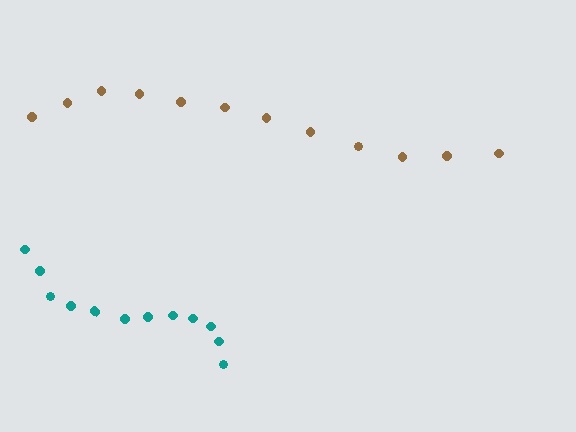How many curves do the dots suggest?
There are 2 distinct paths.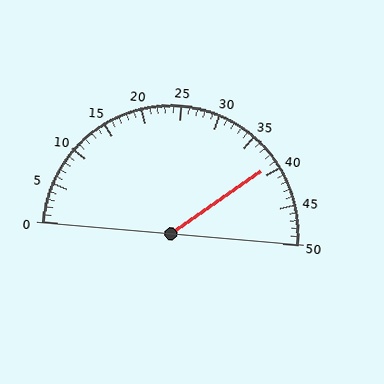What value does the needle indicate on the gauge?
The needle indicates approximately 39.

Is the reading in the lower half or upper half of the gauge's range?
The reading is in the upper half of the range (0 to 50).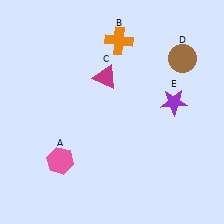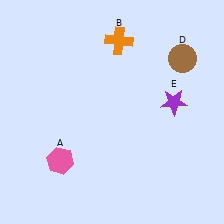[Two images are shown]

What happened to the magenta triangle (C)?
The magenta triangle (C) was removed in Image 2. It was in the top-left area of Image 1.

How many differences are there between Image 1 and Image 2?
There is 1 difference between the two images.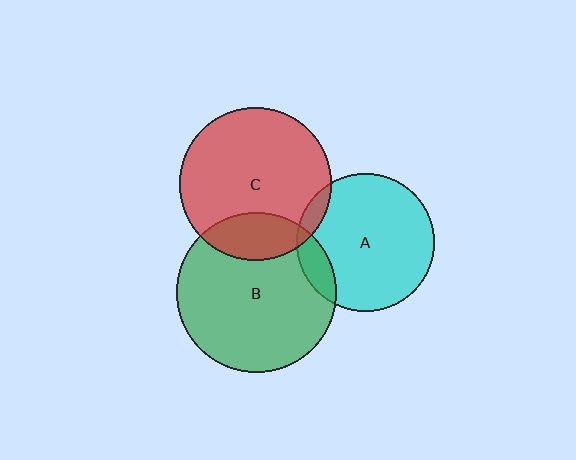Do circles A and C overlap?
Yes.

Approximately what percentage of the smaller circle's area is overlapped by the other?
Approximately 5%.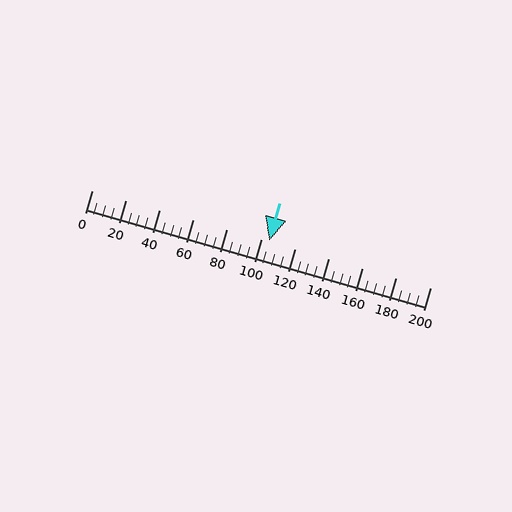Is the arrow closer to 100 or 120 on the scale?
The arrow is closer to 100.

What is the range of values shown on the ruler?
The ruler shows values from 0 to 200.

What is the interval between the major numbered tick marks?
The major tick marks are spaced 20 units apart.